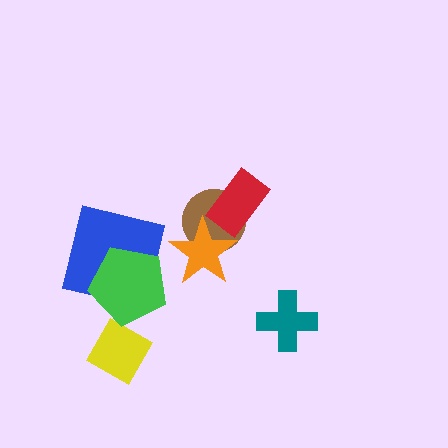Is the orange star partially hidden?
No, no other shape covers it.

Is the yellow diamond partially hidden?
Yes, it is partially covered by another shape.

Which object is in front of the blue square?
The green pentagon is in front of the blue square.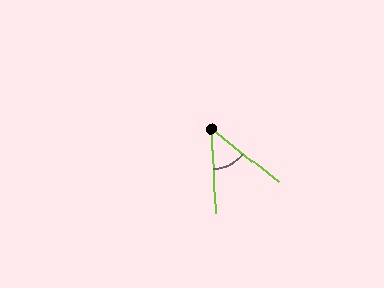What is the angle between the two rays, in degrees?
Approximately 49 degrees.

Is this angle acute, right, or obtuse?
It is acute.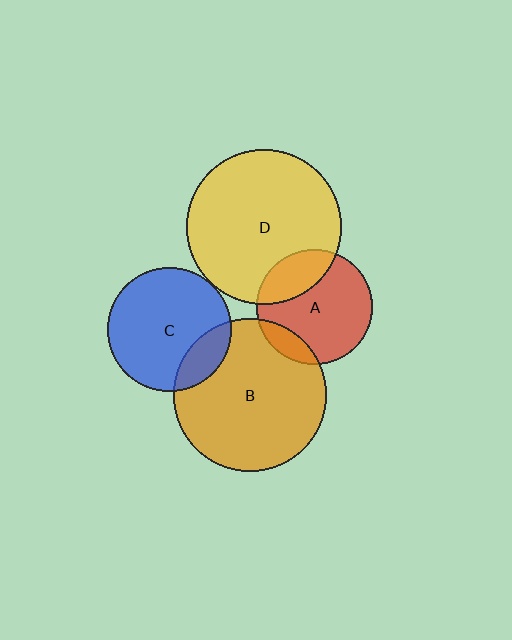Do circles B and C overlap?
Yes.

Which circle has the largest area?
Circle D (yellow).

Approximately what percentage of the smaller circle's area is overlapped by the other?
Approximately 20%.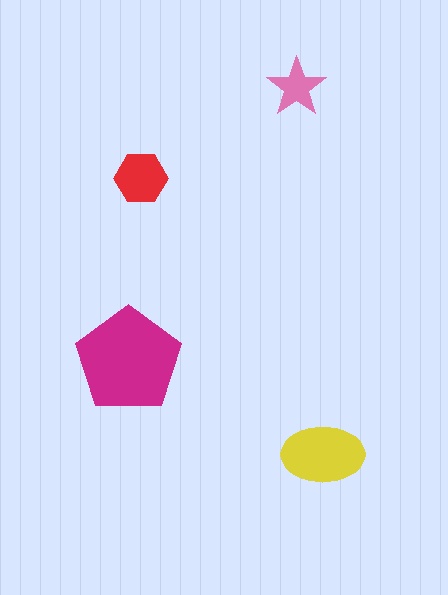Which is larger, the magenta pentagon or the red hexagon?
The magenta pentagon.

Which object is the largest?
The magenta pentagon.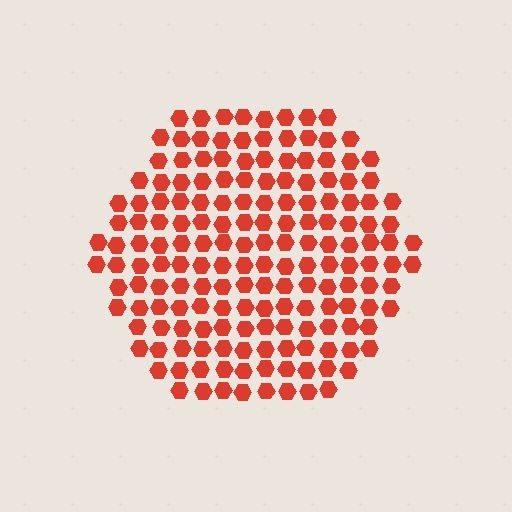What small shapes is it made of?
It is made of small hexagons.